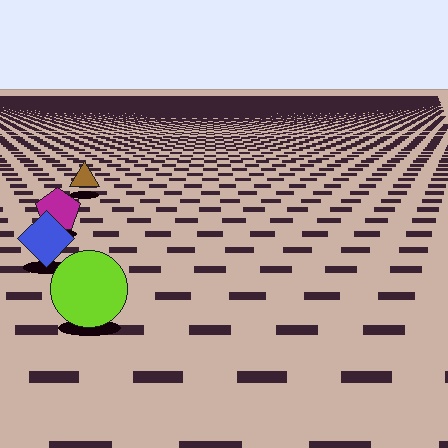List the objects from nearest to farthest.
From nearest to farthest: the lime circle, the blue diamond, the magenta pentagon, the brown triangle.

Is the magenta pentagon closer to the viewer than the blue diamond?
No. The blue diamond is closer — you can tell from the texture gradient: the ground texture is coarser near it.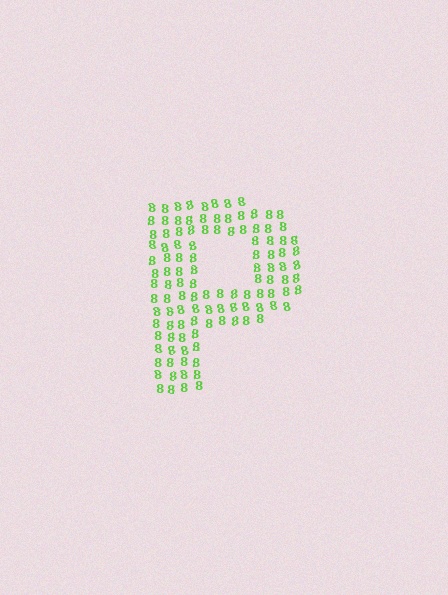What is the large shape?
The large shape is the letter P.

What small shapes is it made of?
It is made of small digit 8's.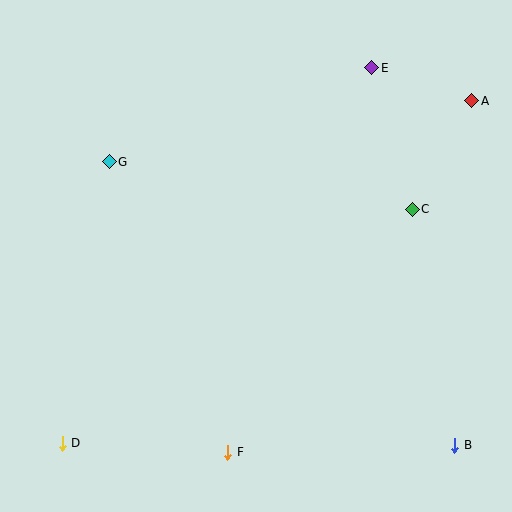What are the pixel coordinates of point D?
Point D is at (62, 443).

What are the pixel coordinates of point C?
Point C is at (412, 209).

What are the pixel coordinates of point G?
Point G is at (109, 162).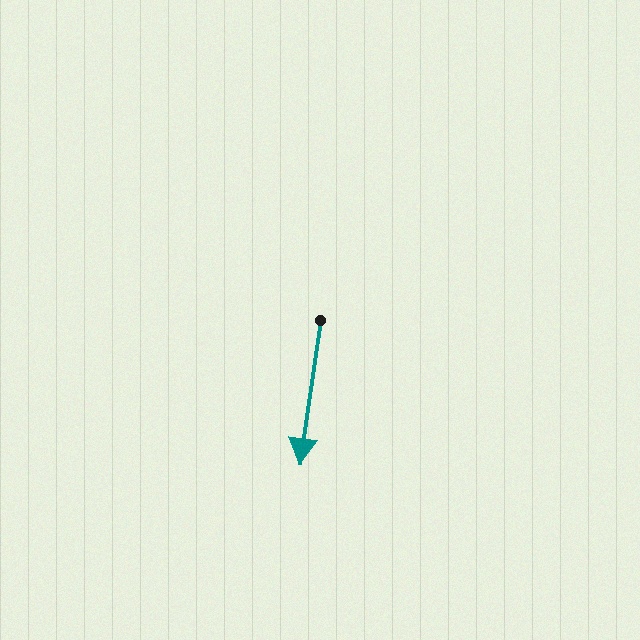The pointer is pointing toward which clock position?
Roughly 6 o'clock.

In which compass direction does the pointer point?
South.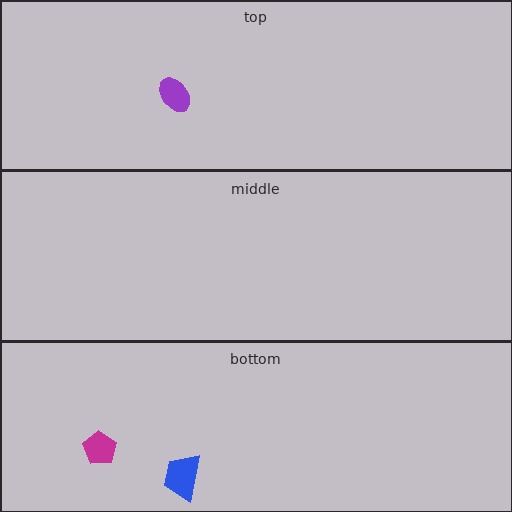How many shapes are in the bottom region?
2.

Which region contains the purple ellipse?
The top region.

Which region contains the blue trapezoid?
The bottom region.